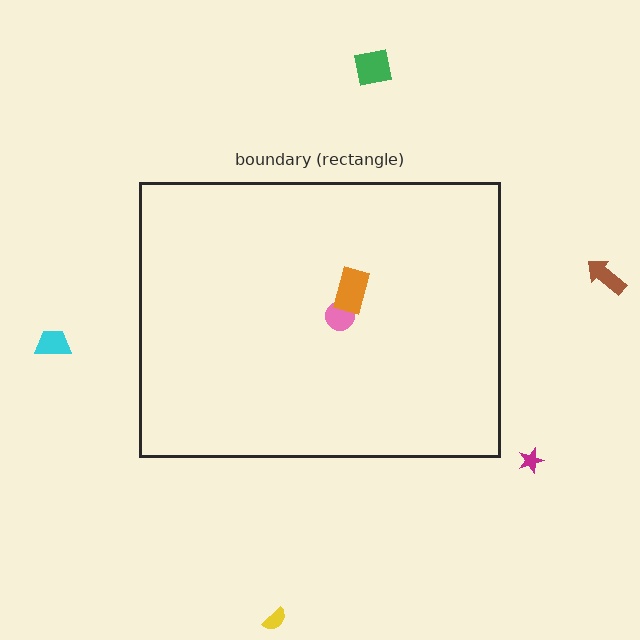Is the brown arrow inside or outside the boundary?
Outside.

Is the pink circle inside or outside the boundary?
Inside.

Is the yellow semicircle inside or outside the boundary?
Outside.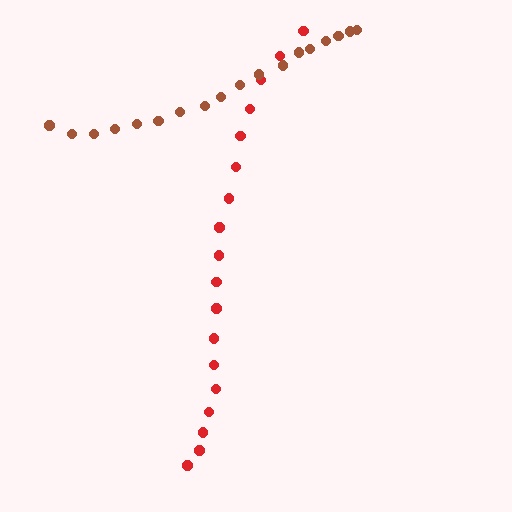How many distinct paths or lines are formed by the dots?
There are 2 distinct paths.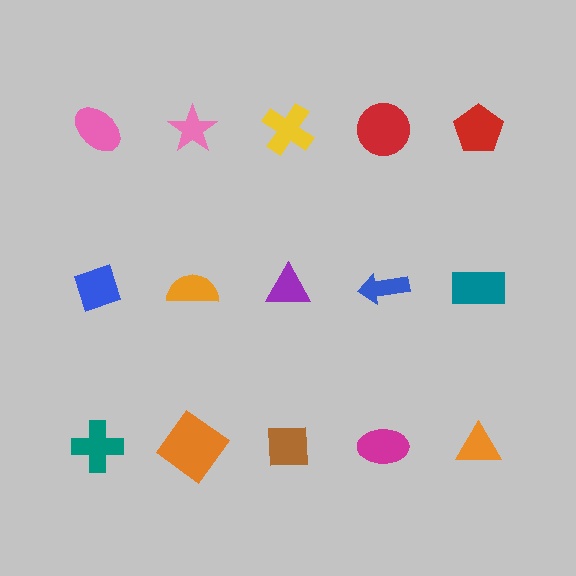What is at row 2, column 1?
A blue diamond.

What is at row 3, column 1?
A teal cross.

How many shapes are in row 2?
5 shapes.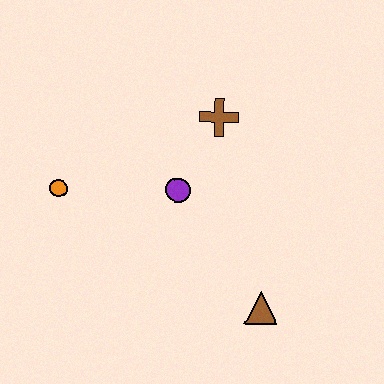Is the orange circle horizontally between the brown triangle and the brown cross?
No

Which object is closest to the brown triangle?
The purple circle is closest to the brown triangle.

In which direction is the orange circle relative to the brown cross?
The orange circle is to the left of the brown cross.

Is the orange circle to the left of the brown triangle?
Yes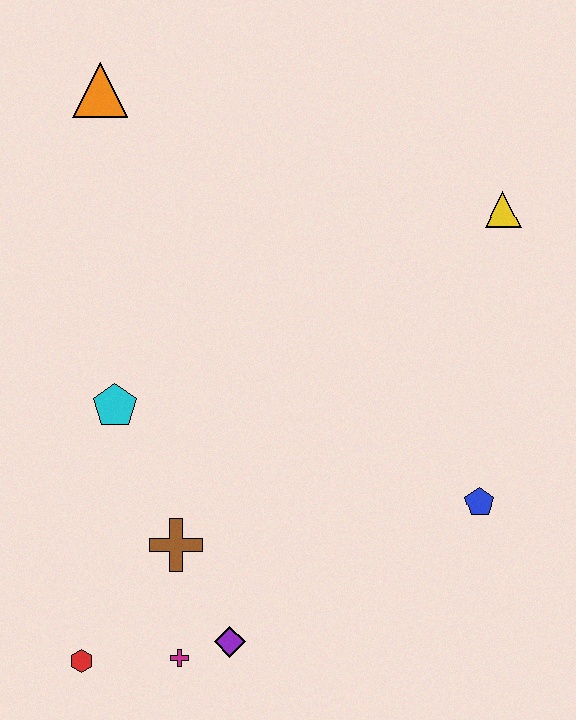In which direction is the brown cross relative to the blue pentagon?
The brown cross is to the left of the blue pentagon.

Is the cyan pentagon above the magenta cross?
Yes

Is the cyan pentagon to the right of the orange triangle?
Yes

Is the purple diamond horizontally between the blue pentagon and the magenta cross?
Yes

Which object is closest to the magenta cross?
The purple diamond is closest to the magenta cross.